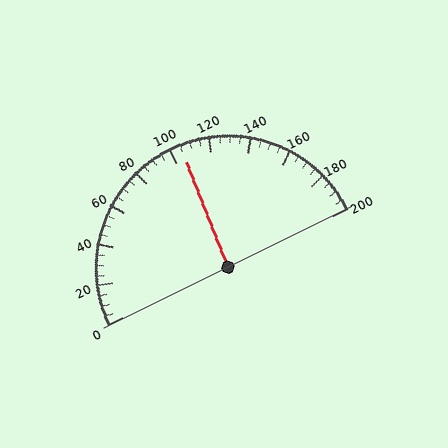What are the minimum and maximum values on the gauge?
The gauge ranges from 0 to 200.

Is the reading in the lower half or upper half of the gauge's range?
The reading is in the upper half of the range (0 to 200).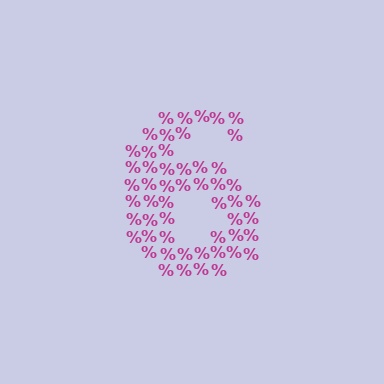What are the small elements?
The small elements are percent signs.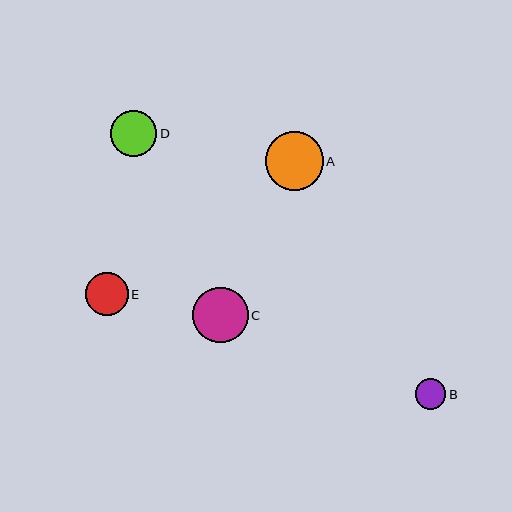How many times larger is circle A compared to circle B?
Circle A is approximately 1.9 times the size of circle B.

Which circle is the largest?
Circle A is the largest with a size of approximately 58 pixels.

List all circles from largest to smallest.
From largest to smallest: A, C, D, E, B.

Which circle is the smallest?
Circle B is the smallest with a size of approximately 31 pixels.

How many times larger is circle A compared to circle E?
Circle A is approximately 1.4 times the size of circle E.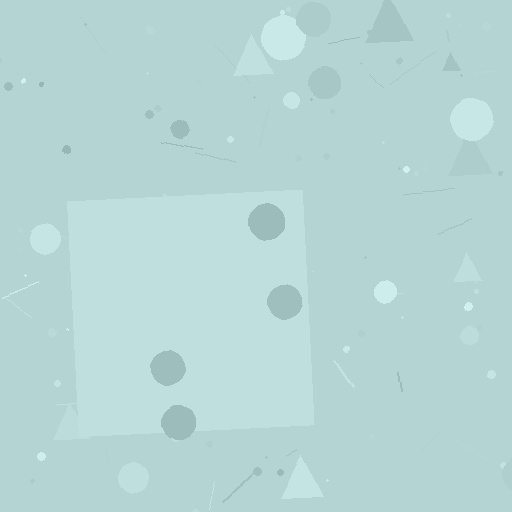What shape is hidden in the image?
A square is hidden in the image.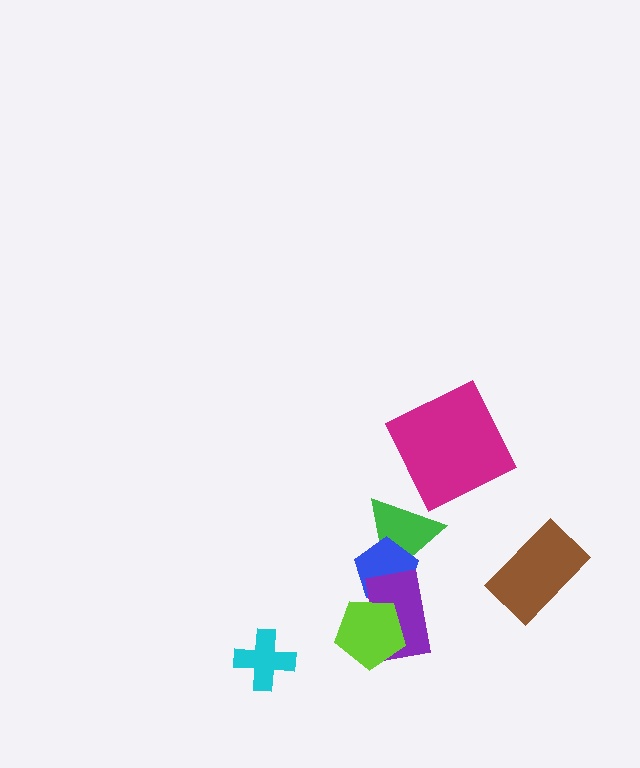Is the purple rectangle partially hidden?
Yes, it is partially covered by another shape.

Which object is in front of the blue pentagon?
The purple rectangle is in front of the blue pentagon.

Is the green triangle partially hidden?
Yes, it is partially covered by another shape.